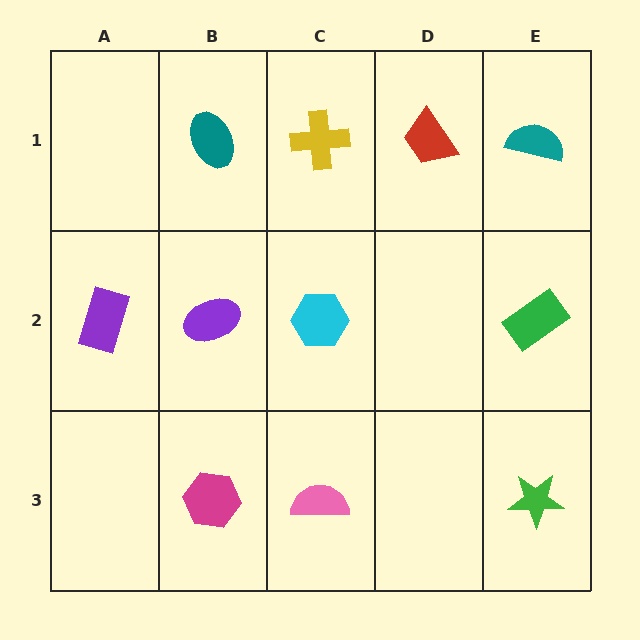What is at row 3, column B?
A magenta hexagon.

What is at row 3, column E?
A green star.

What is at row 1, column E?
A teal semicircle.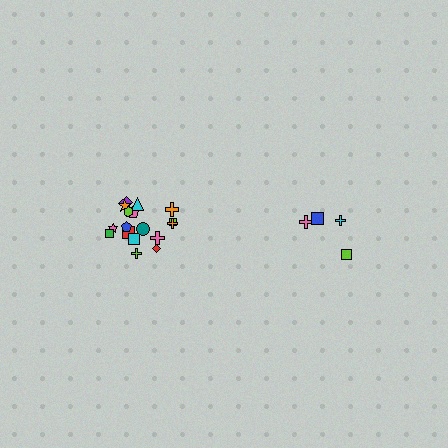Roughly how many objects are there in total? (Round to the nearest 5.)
Roughly 20 objects in total.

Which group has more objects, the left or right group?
The left group.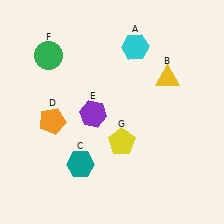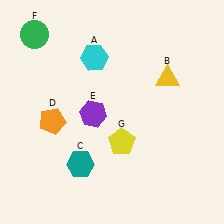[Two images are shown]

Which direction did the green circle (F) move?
The green circle (F) moved up.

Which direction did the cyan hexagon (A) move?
The cyan hexagon (A) moved left.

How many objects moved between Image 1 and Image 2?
2 objects moved between the two images.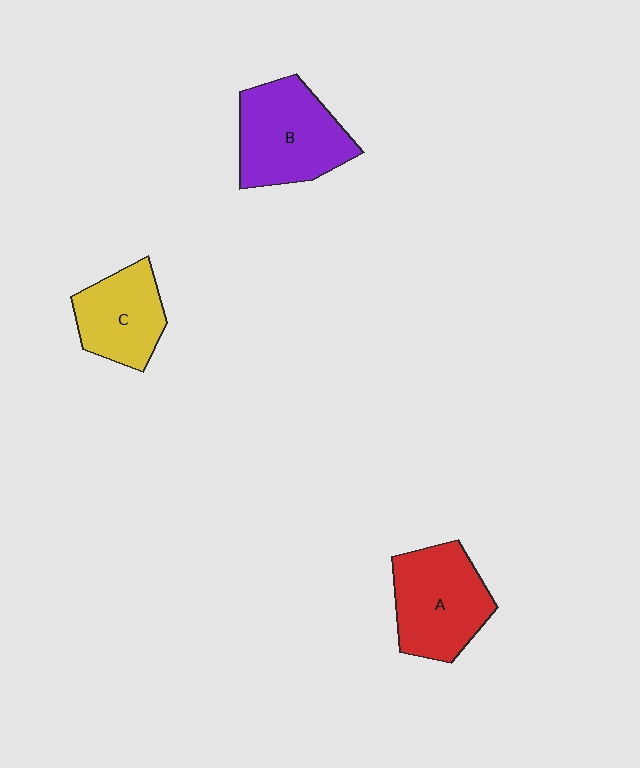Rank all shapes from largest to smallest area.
From largest to smallest: B (purple), A (red), C (yellow).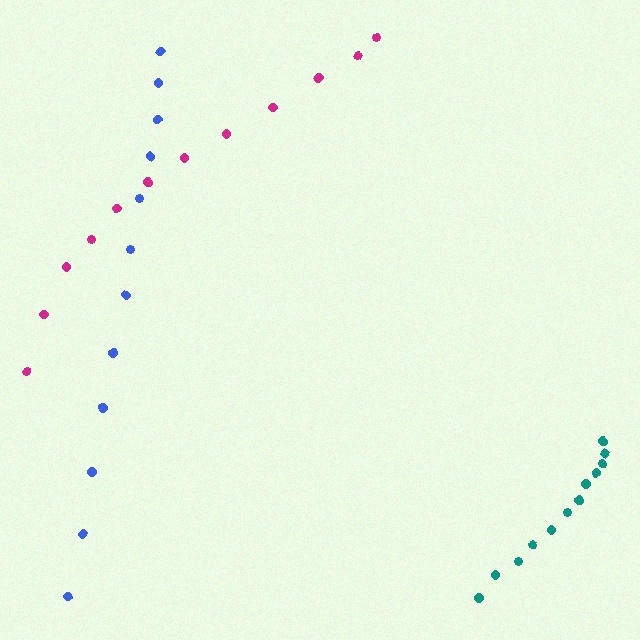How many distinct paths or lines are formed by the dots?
There are 3 distinct paths.